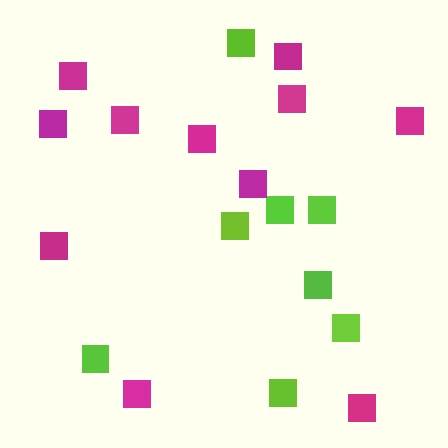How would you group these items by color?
There are 2 groups: one group of lime squares (8) and one group of magenta squares (11).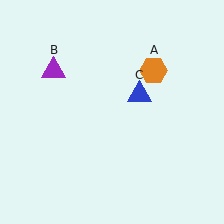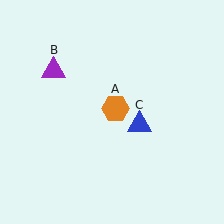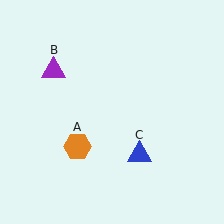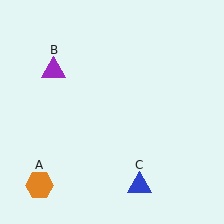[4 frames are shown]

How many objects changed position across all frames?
2 objects changed position: orange hexagon (object A), blue triangle (object C).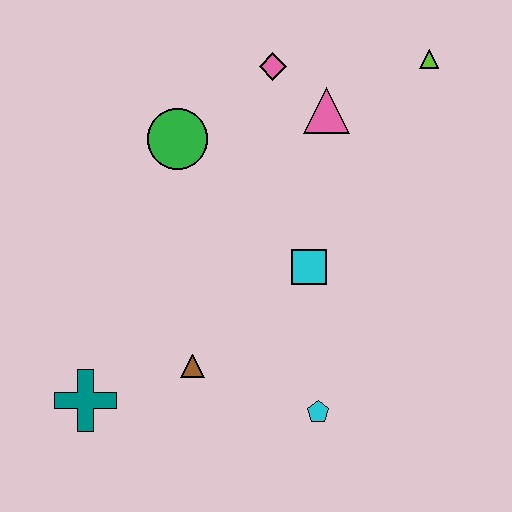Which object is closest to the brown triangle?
The teal cross is closest to the brown triangle.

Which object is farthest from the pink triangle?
The teal cross is farthest from the pink triangle.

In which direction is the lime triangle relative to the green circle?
The lime triangle is to the right of the green circle.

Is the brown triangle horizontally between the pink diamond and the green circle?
Yes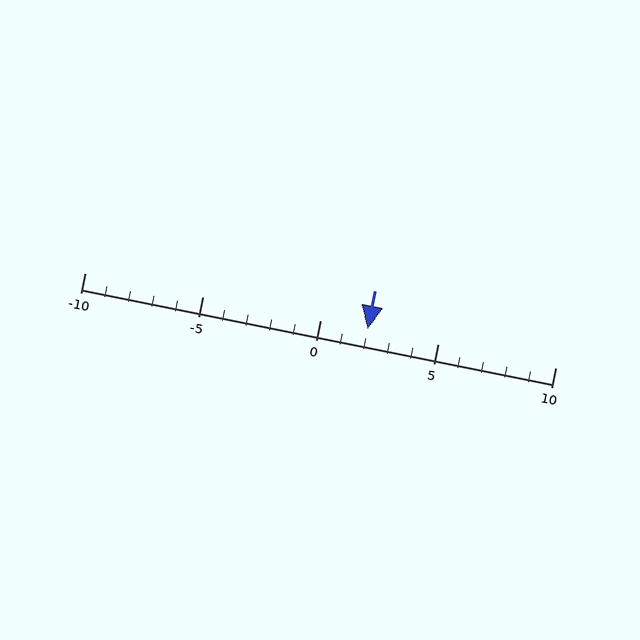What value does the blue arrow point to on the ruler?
The blue arrow points to approximately 2.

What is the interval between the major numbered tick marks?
The major tick marks are spaced 5 units apart.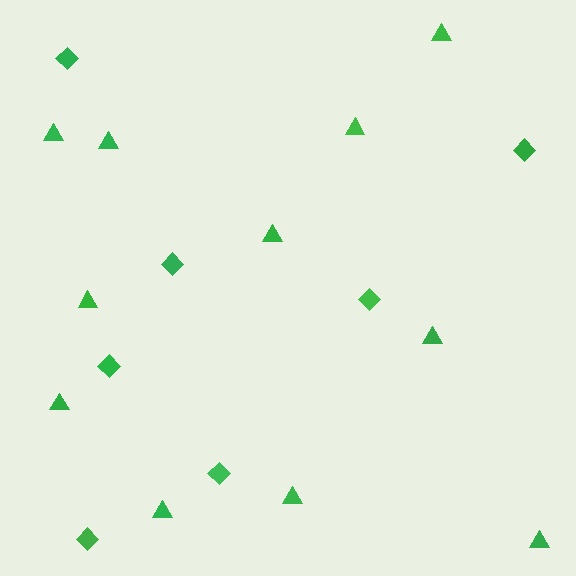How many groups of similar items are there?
There are 2 groups: one group of triangles (11) and one group of diamonds (7).